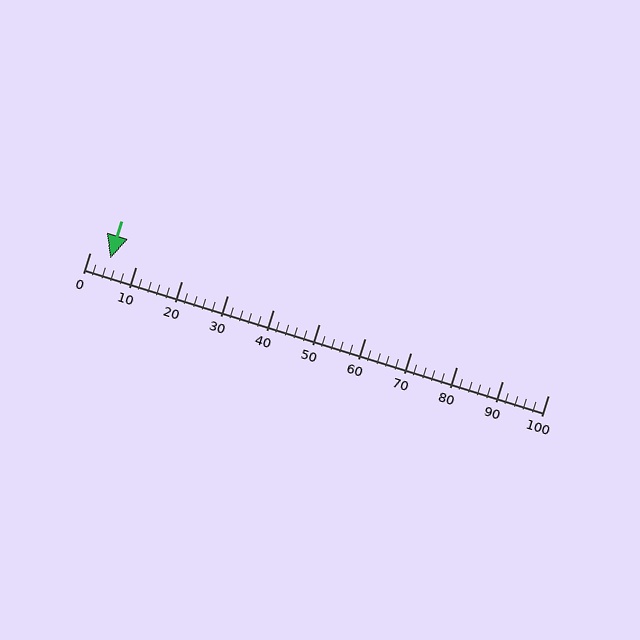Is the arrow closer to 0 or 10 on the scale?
The arrow is closer to 0.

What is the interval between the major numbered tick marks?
The major tick marks are spaced 10 units apart.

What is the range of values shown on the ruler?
The ruler shows values from 0 to 100.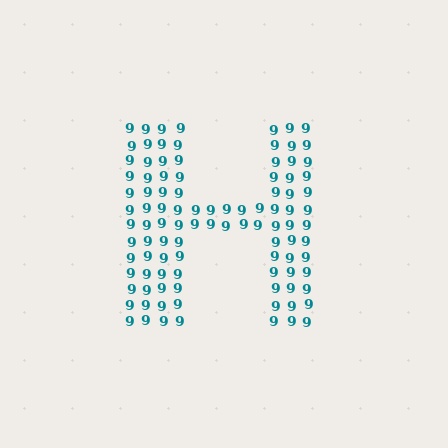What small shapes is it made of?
It is made of small digit 9's.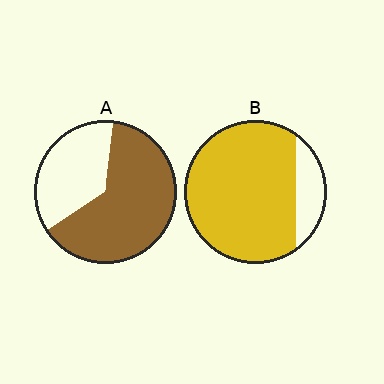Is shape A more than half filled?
Yes.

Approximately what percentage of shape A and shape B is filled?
A is approximately 65% and B is approximately 85%.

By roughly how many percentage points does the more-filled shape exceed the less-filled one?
By roughly 20 percentage points (B over A).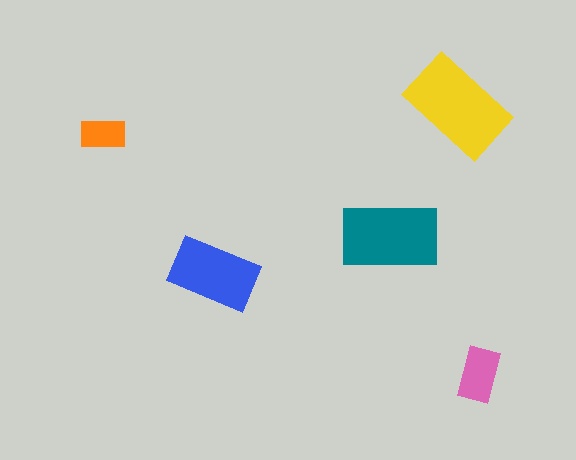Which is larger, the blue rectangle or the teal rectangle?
The teal one.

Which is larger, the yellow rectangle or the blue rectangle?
The yellow one.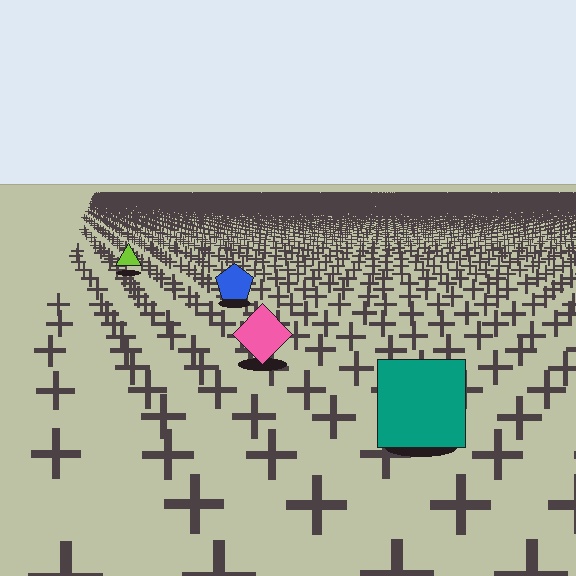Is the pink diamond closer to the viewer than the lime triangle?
Yes. The pink diamond is closer — you can tell from the texture gradient: the ground texture is coarser near it.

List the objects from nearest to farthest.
From nearest to farthest: the teal square, the pink diamond, the blue pentagon, the lime triangle.